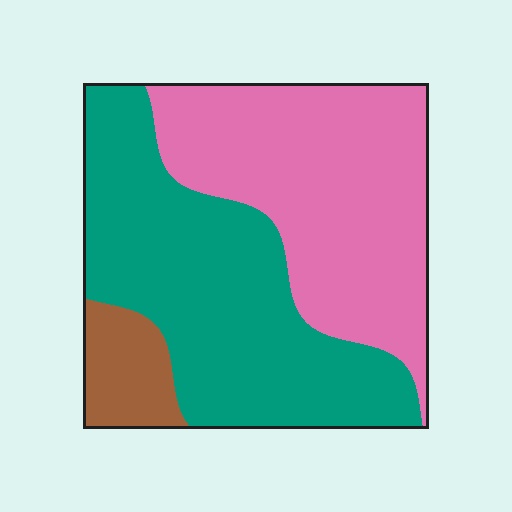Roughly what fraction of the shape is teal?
Teal takes up between a quarter and a half of the shape.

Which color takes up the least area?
Brown, at roughly 10%.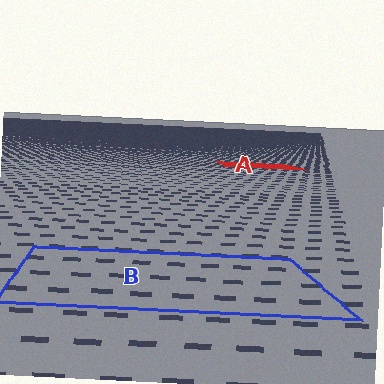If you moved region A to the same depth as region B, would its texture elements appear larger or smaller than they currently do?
They would appear larger. At a closer depth, the same texture elements are projected at a bigger on-screen size.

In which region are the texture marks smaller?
The texture marks are smaller in region A, because it is farther away.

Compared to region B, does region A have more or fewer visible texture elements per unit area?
Region A has more texture elements per unit area — they are packed more densely because it is farther away.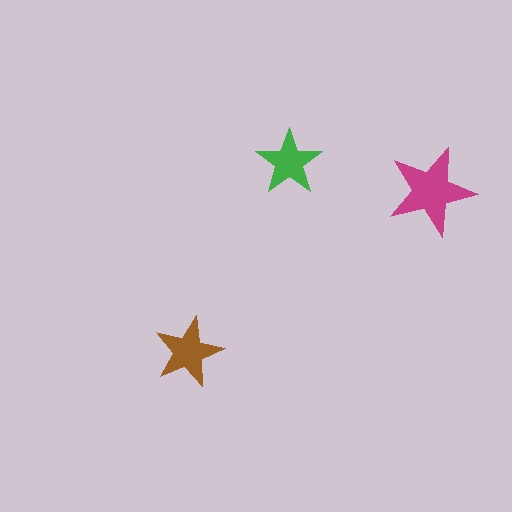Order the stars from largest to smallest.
the magenta one, the brown one, the green one.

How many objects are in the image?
There are 3 objects in the image.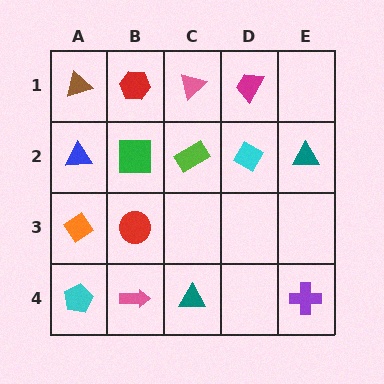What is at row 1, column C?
A pink triangle.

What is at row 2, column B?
A green square.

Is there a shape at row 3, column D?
No, that cell is empty.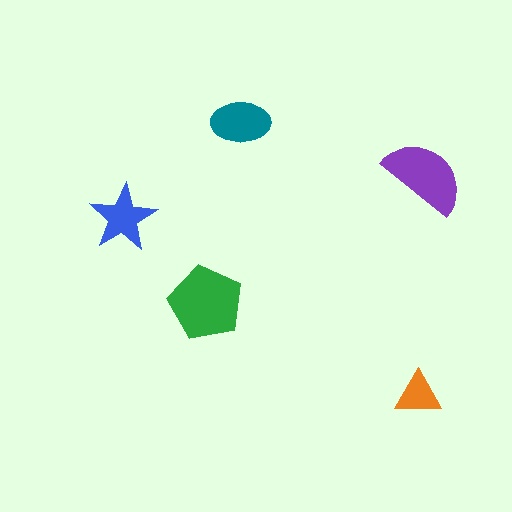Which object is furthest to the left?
The blue star is leftmost.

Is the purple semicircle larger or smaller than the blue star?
Larger.